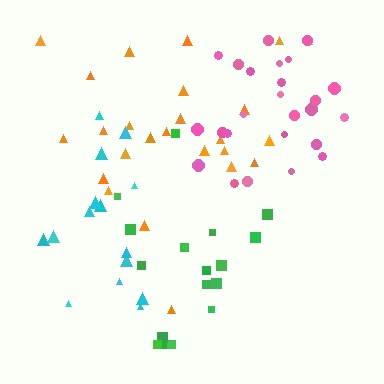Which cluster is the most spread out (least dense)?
Green.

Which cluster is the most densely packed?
Pink.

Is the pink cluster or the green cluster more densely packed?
Pink.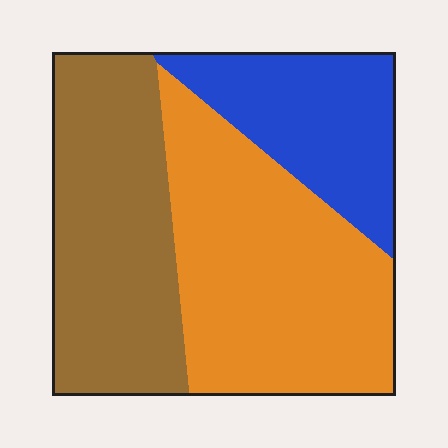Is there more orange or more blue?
Orange.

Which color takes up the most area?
Orange, at roughly 45%.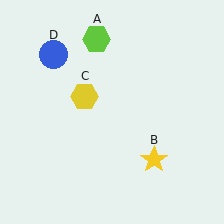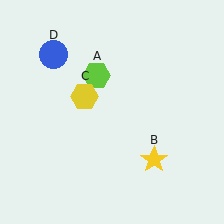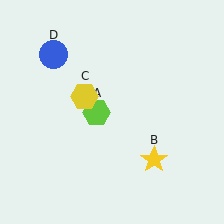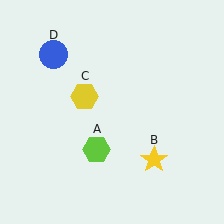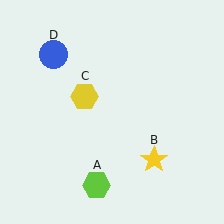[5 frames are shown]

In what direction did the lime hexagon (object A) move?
The lime hexagon (object A) moved down.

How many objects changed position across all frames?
1 object changed position: lime hexagon (object A).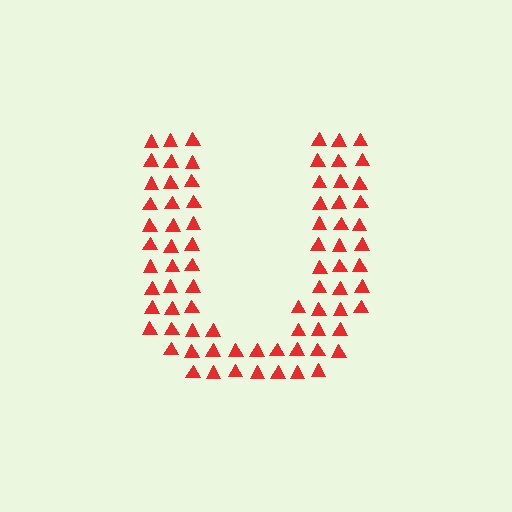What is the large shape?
The large shape is the letter U.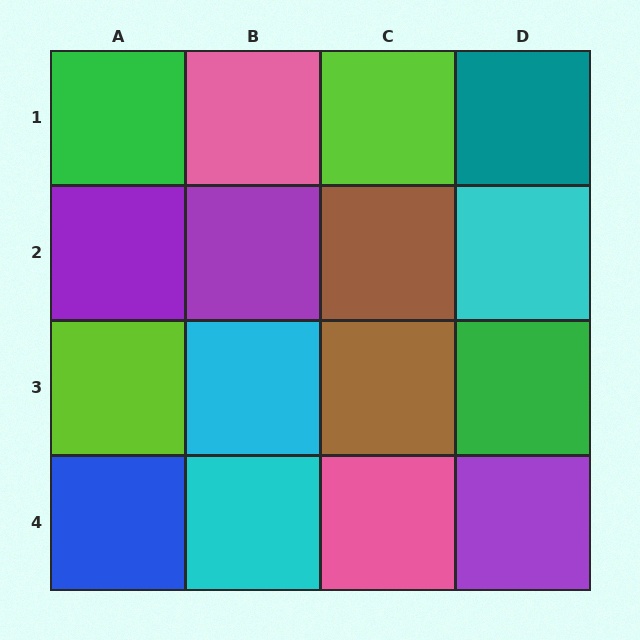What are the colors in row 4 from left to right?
Blue, cyan, pink, purple.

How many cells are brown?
2 cells are brown.